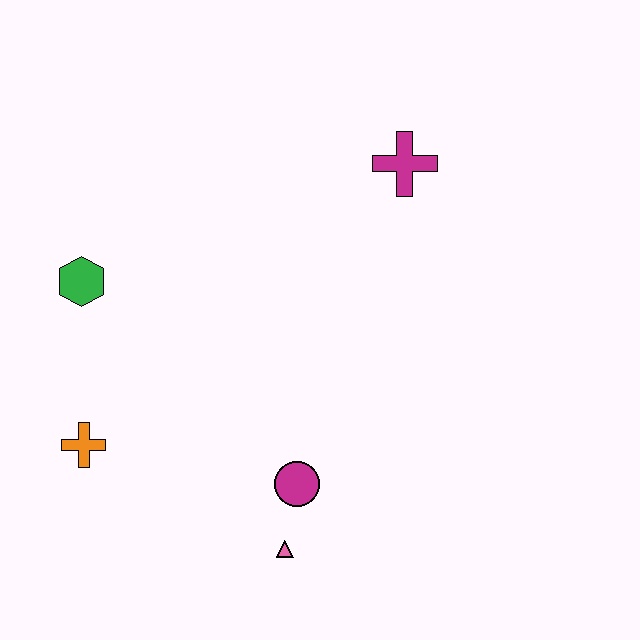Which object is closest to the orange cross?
The green hexagon is closest to the orange cross.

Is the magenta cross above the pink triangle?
Yes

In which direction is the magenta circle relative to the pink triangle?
The magenta circle is above the pink triangle.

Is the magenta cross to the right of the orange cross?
Yes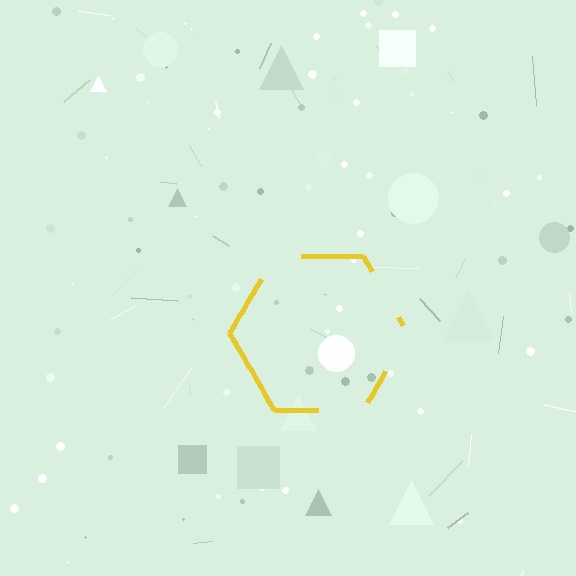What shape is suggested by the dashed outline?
The dashed outline suggests a hexagon.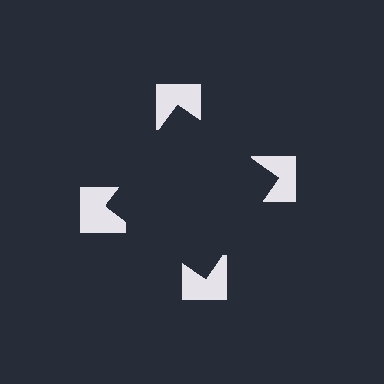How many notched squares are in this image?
There are 4 — one at each vertex of the illusory square.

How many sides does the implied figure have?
4 sides.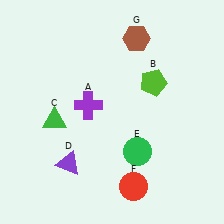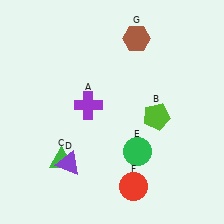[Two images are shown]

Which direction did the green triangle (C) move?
The green triangle (C) moved down.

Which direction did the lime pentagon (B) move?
The lime pentagon (B) moved down.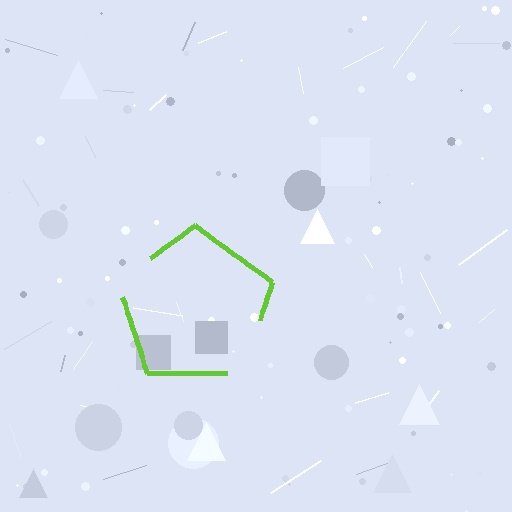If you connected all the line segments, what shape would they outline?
They would outline a pentagon.